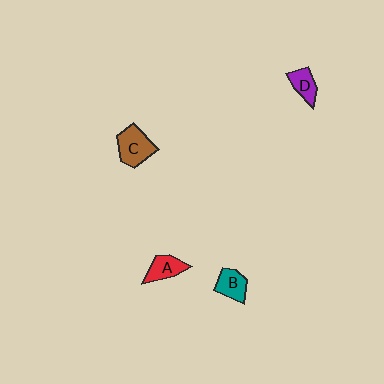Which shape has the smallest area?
Shape D (purple).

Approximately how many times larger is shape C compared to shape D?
Approximately 1.6 times.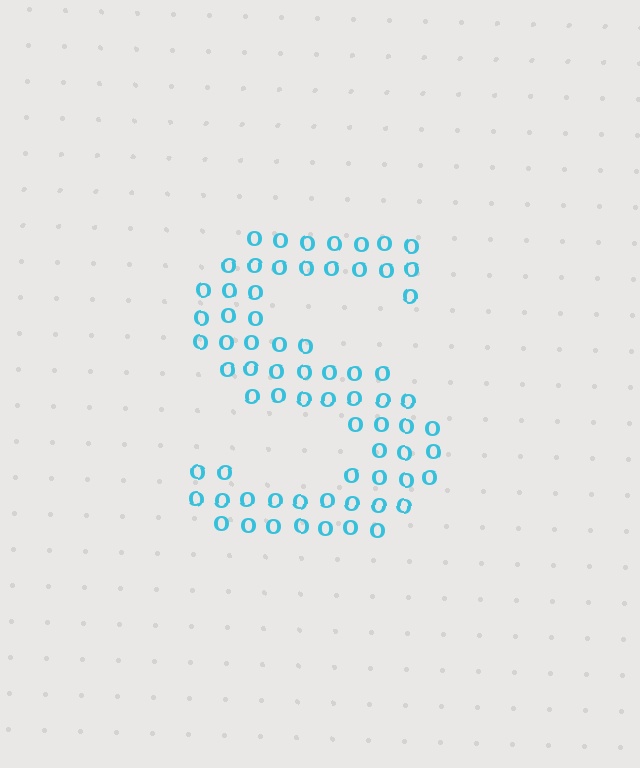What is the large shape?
The large shape is the letter S.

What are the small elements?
The small elements are letter O's.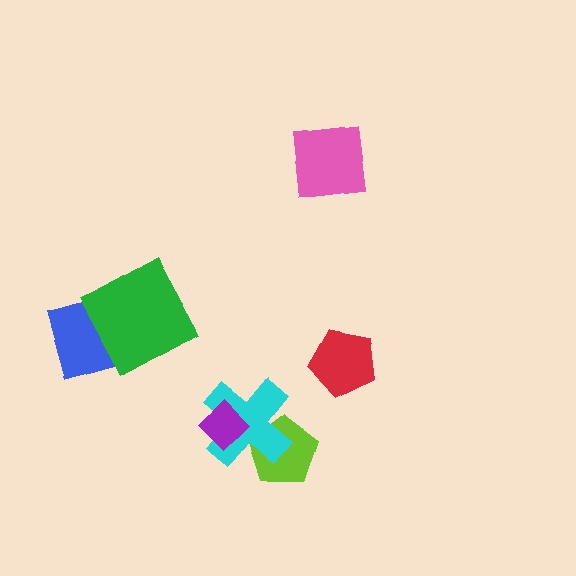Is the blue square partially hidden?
Yes, it is partially covered by another shape.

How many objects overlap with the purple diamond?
1 object overlaps with the purple diamond.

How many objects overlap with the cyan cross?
2 objects overlap with the cyan cross.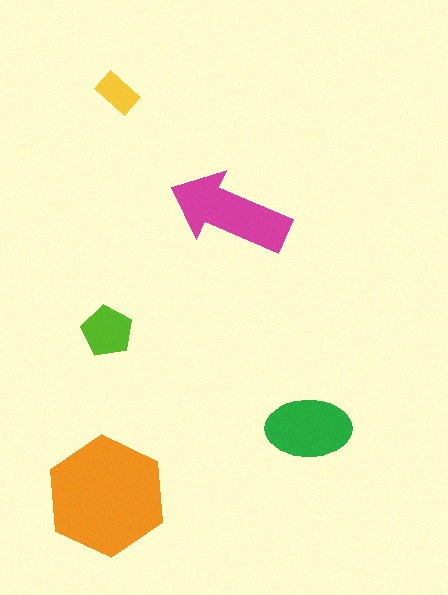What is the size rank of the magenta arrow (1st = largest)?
2nd.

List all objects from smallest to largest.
The yellow rectangle, the lime pentagon, the green ellipse, the magenta arrow, the orange hexagon.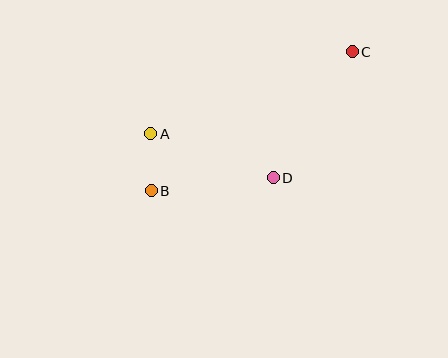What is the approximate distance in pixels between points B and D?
The distance between B and D is approximately 123 pixels.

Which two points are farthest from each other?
Points B and C are farthest from each other.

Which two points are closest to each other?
Points A and B are closest to each other.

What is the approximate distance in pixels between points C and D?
The distance between C and D is approximately 149 pixels.